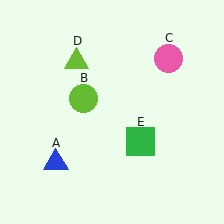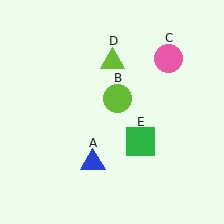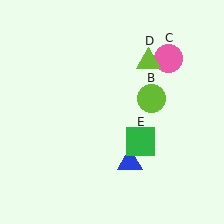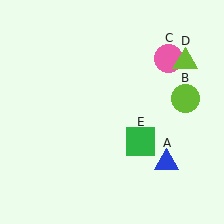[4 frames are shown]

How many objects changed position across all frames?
3 objects changed position: blue triangle (object A), lime circle (object B), lime triangle (object D).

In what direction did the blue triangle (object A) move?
The blue triangle (object A) moved right.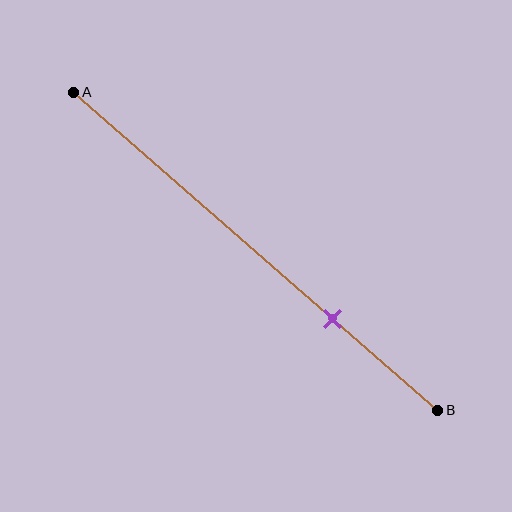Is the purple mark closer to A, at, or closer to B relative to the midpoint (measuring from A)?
The purple mark is closer to point B than the midpoint of segment AB.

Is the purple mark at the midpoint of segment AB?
No, the mark is at about 70% from A, not at the 50% midpoint.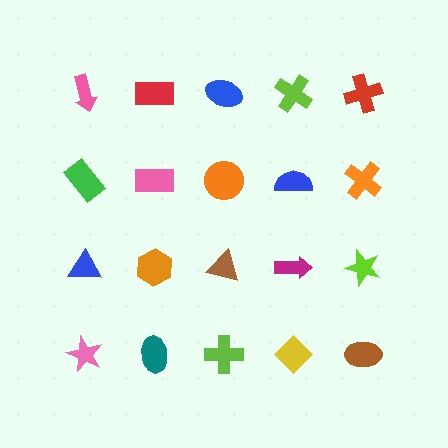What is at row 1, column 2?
A red rectangle.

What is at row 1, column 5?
A red cross.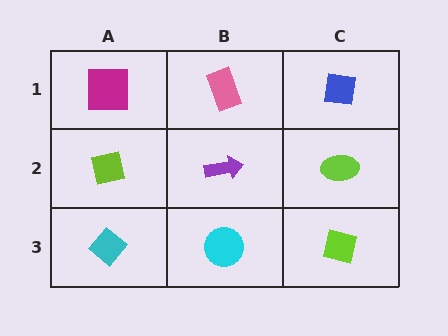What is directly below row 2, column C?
A lime square.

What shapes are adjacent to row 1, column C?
A lime ellipse (row 2, column C), a pink rectangle (row 1, column B).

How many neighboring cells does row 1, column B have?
3.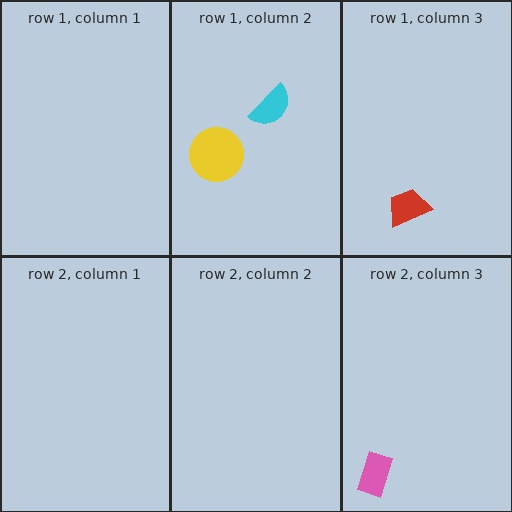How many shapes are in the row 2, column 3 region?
1.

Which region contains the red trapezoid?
The row 1, column 3 region.